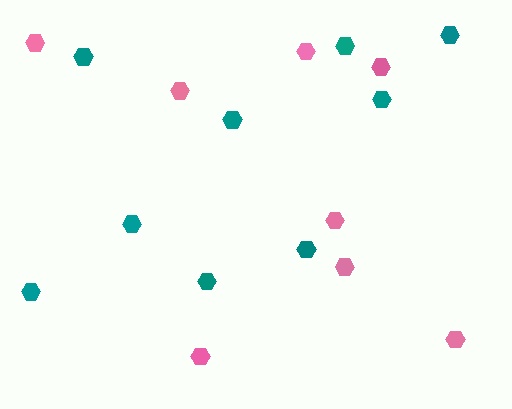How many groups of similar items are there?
There are 2 groups: one group of teal hexagons (9) and one group of pink hexagons (8).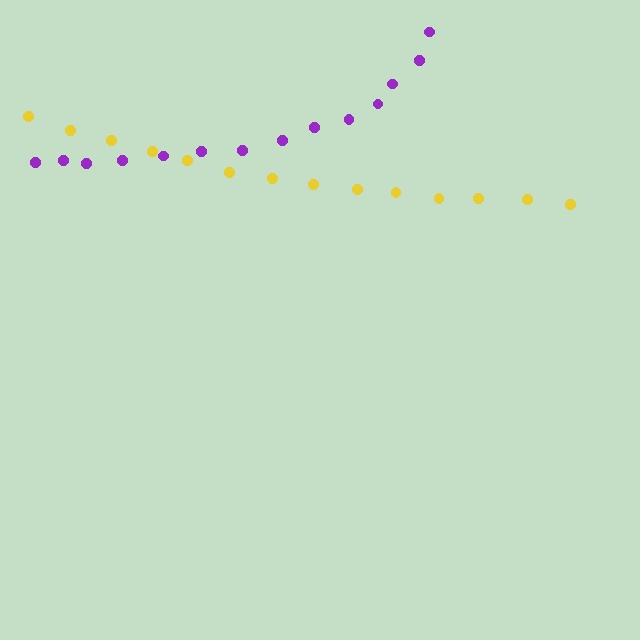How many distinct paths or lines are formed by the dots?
There are 2 distinct paths.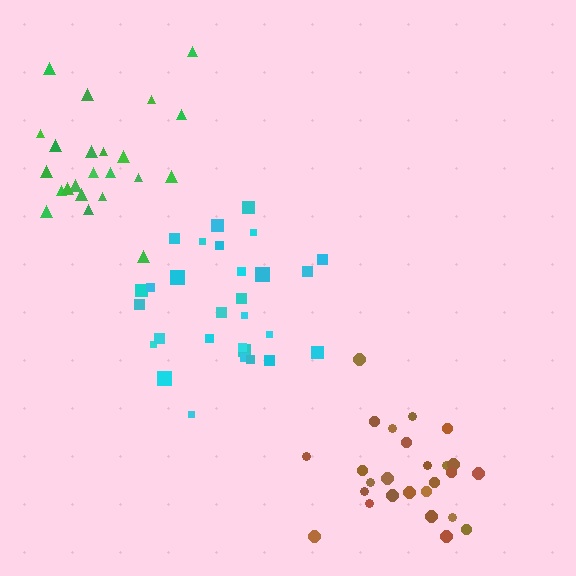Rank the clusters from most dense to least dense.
brown, green, cyan.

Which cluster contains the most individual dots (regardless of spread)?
Cyan (29).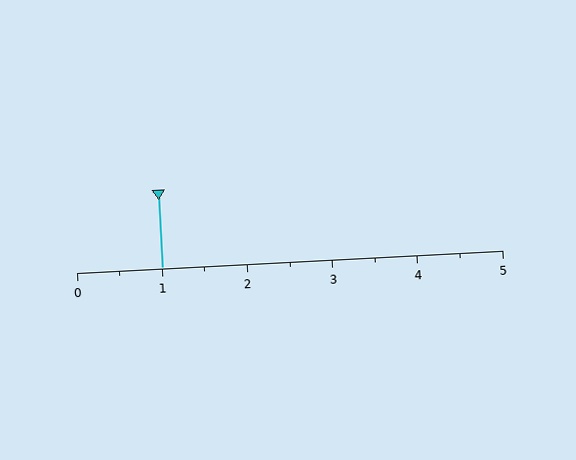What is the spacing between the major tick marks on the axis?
The major ticks are spaced 1 apart.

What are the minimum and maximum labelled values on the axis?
The axis runs from 0 to 5.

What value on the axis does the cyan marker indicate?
The marker indicates approximately 1.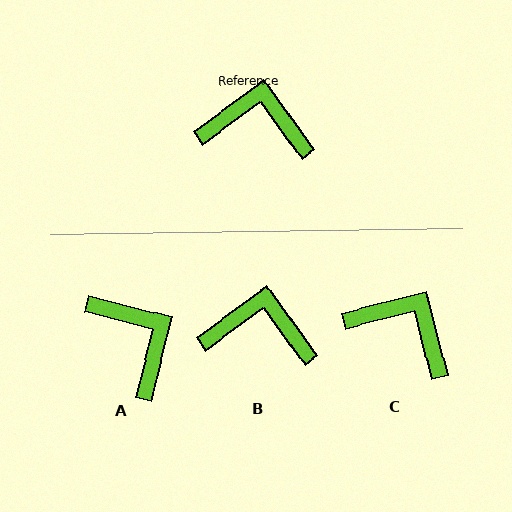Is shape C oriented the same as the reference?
No, it is off by about 22 degrees.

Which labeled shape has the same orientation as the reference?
B.